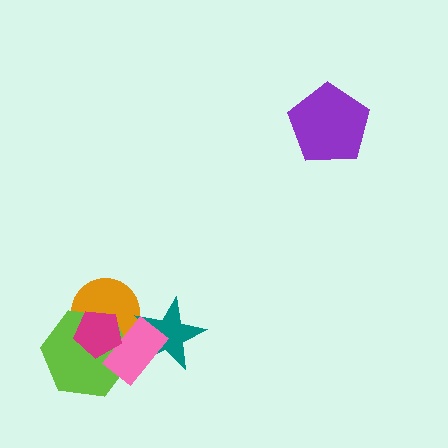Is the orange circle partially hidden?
Yes, it is partially covered by another shape.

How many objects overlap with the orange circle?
3 objects overlap with the orange circle.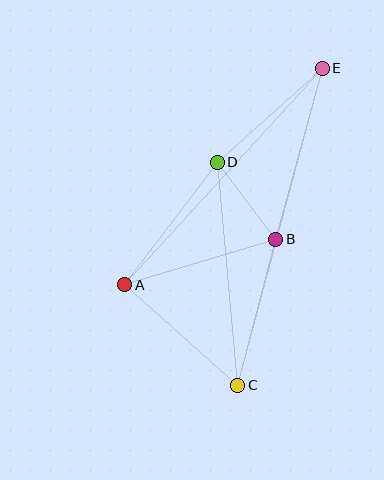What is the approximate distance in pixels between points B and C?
The distance between B and C is approximately 151 pixels.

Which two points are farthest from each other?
Points C and E are farthest from each other.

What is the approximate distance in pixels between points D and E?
The distance between D and E is approximately 141 pixels.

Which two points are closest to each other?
Points B and D are closest to each other.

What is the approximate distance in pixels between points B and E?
The distance between B and E is approximately 177 pixels.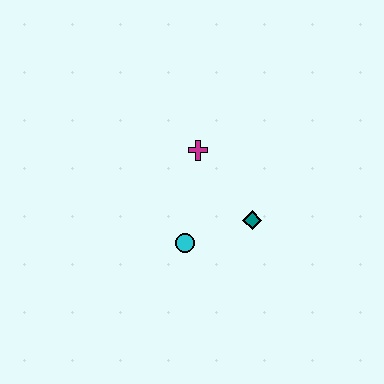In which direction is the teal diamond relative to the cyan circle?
The teal diamond is to the right of the cyan circle.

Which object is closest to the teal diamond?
The cyan circle is closest to the teal diamond.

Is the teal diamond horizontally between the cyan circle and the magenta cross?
No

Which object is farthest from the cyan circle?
The magenta cross is farthest from the cyan circle.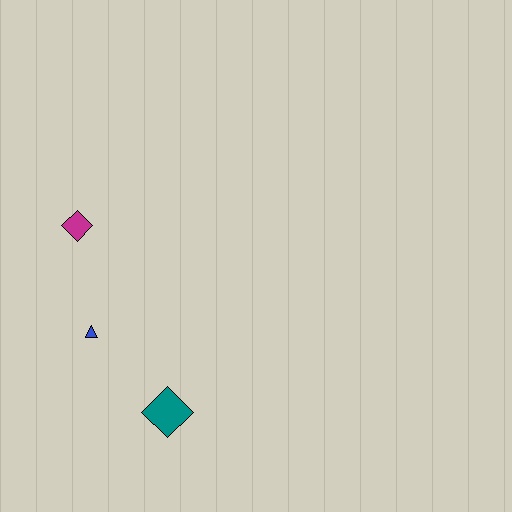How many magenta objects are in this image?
There is 1 magenta object.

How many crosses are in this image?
There are no crosses.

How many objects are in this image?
There are 3 objects.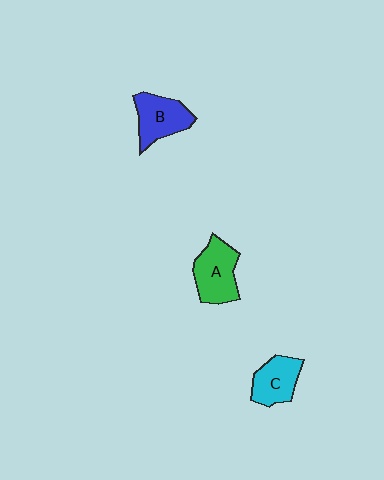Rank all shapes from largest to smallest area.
From largest to smallest: A (green), B (blue), C (cyan).